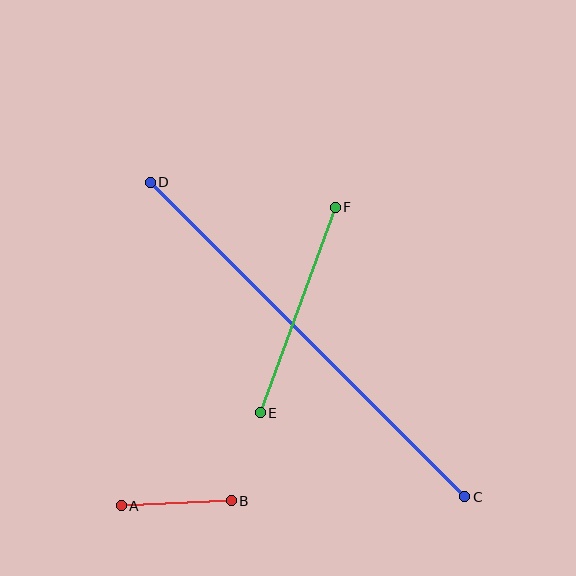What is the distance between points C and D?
The distance is approximately 445 pixels.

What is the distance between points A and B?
The distance is approximately 110 pixels.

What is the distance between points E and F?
The distance is approximately 219 pixels.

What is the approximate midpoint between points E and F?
The midpoint is at approximately (298, 310) pixels.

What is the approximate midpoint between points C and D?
The midpoint is at approximately (308, 340) pixels.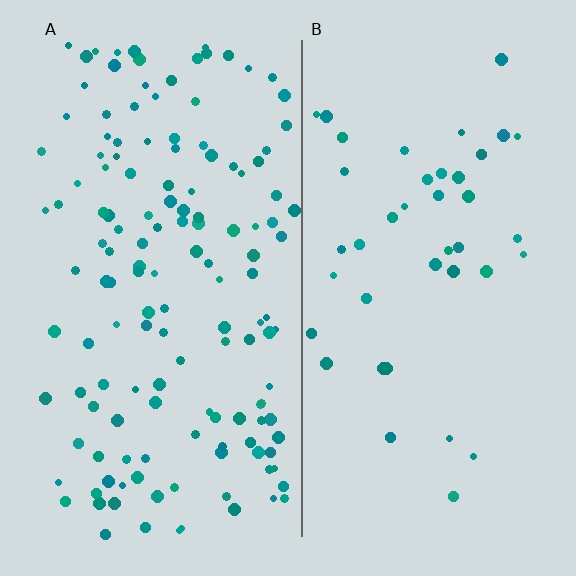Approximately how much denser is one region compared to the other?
Approximately 3.5× — region A over region B.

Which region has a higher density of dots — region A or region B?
A (the left).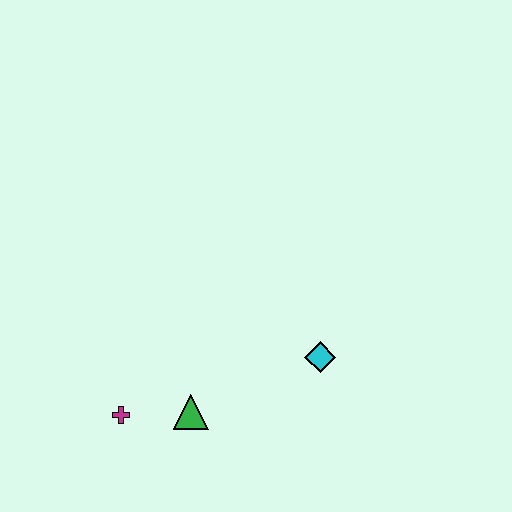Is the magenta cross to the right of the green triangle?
No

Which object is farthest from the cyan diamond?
The magenta cross is farthest from the cyan diamond.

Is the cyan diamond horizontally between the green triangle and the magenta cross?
No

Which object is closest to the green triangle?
The magenta cross is closest to the green triangle.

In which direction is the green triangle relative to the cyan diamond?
The green triangle is to the left of the cyan diamond.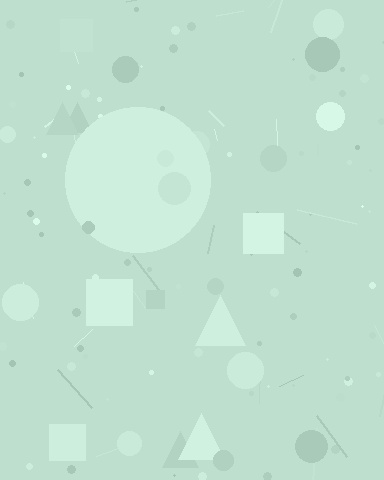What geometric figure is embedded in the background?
A circle is embedded in the background.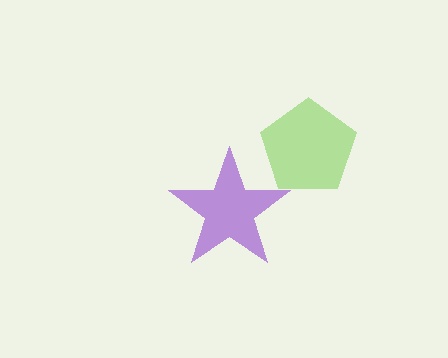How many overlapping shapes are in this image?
There are 2 overlapping shapes in the image.